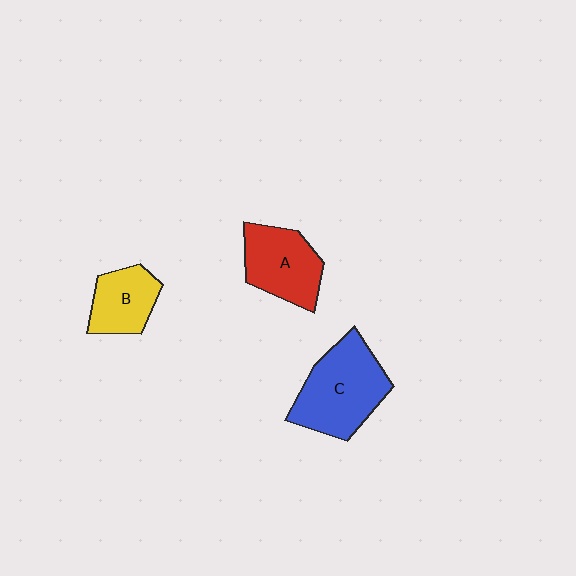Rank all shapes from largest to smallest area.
From largest to smallest: C (blue), A (red), B (yellow).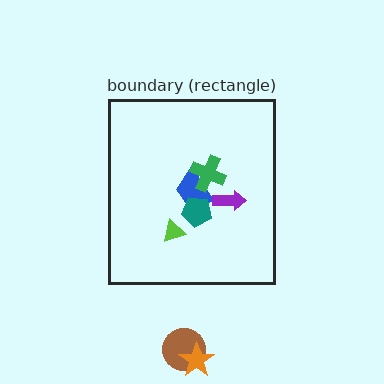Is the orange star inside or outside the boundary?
Outside.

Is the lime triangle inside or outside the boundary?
Inside.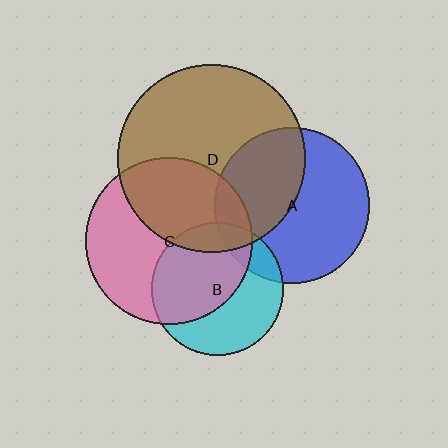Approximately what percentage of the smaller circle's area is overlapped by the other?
Approximately 55%.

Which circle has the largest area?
Circle D (brown).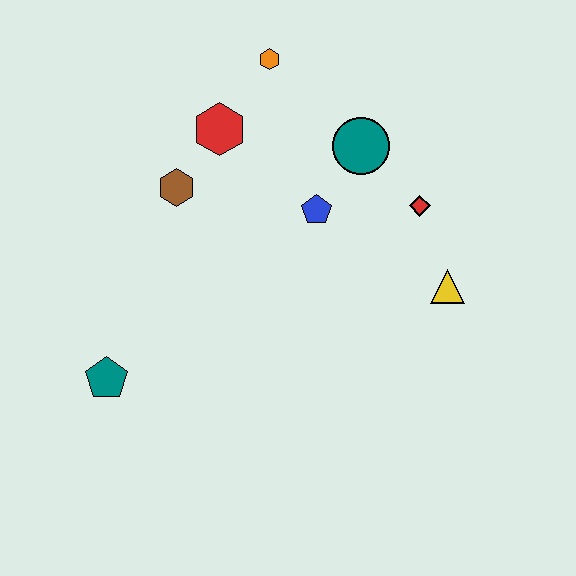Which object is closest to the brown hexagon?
The red hexagon is closest to the brown hexagon.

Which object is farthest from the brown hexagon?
The yellow triangle is farthest from the brown hexagon.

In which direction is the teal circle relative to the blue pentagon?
The teal circle is above the blue pentagon.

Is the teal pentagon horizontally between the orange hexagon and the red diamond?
No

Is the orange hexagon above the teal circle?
Yes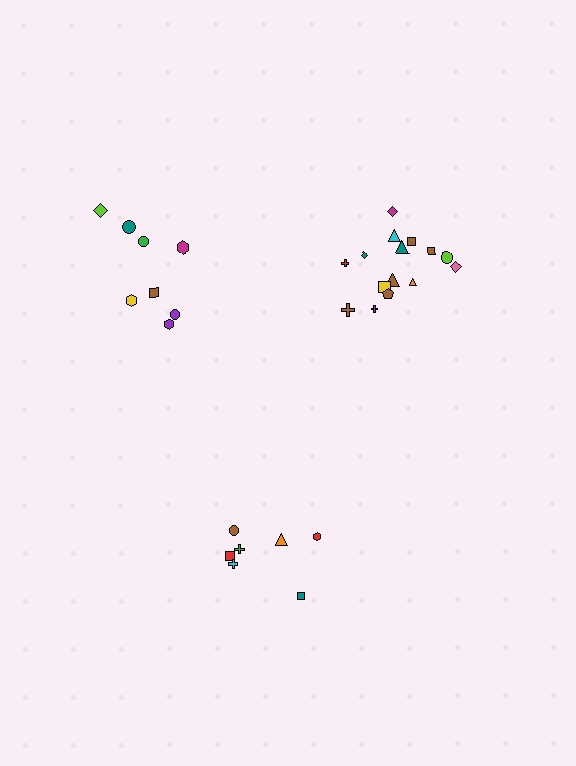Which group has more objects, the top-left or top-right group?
The top-right group.